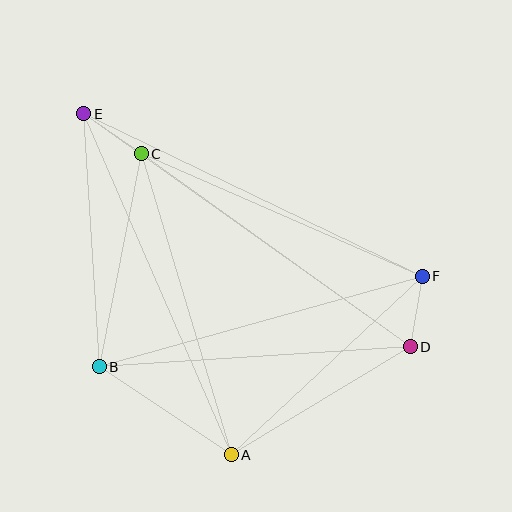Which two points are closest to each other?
Points C and E are closest to each other.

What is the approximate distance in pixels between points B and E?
The distance between B and E is approximately 253 pixels.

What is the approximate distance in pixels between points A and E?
The distance between A and E is approximately 371 pixels.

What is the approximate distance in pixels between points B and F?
The distance between B and F is approximately 335 pixels.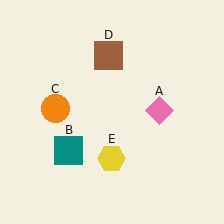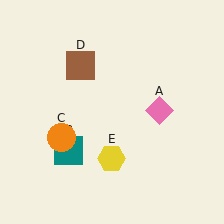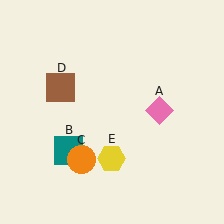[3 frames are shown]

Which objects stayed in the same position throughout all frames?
Pink diamond (object A) and teal square (object B) and yellow hexagon (object E) remained stationary.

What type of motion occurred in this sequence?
The orange circle (object C), brown square (object D) rotated counterclockwise around the center of the scene.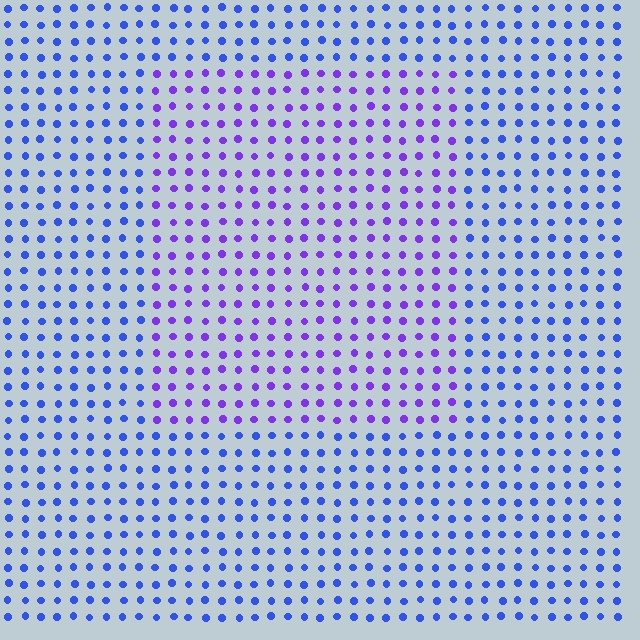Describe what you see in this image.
The image is filled with small blue elements in a uniform arrangement. A rectangle-shaped region is visible where the elements are tinted to a slightly different hue, forming a subtle color boundary.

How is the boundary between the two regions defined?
The boundary is defined purely by a slight shift in hue (about 38 degrees). Spacing, size, and orientation are identical on both sides.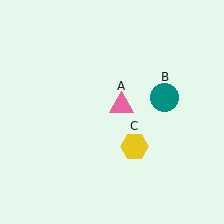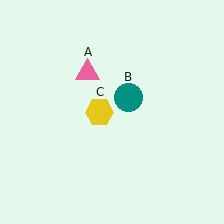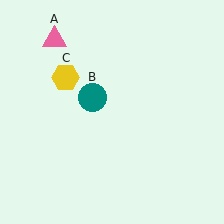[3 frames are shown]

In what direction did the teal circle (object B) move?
The teal circle (object B) moved left.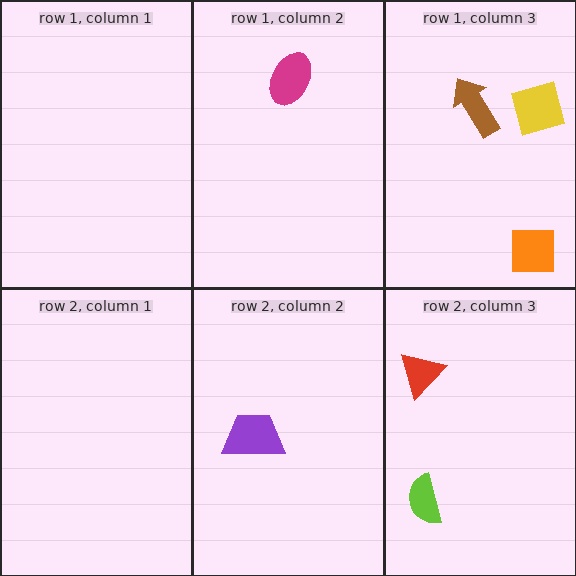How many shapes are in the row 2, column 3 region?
2.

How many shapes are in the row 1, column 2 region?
1.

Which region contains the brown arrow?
The row 1, column 3 region.